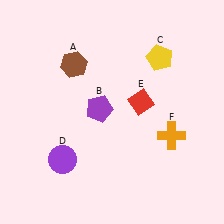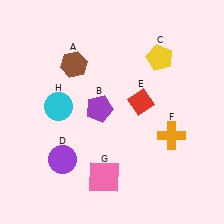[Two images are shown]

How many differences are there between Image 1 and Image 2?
There are 2 differences between the two images.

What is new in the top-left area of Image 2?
A cyan circle (H) was added in the top-left area of Image 2.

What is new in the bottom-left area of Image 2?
A pink square (G) was added in the bottom-left area of Image 2.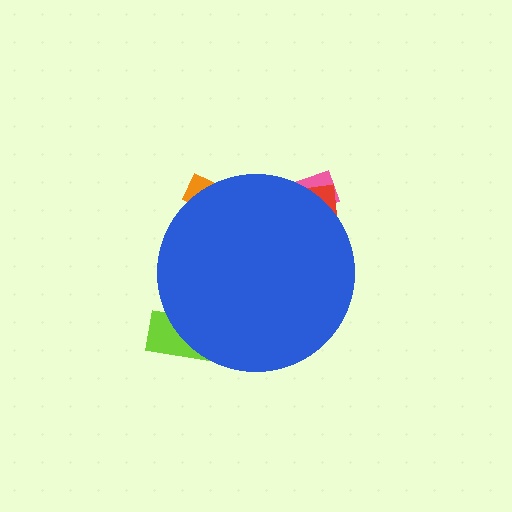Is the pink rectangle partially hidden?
Yes, the pink rectangle is partially hidden behind the blue circle.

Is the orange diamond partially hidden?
Yes, the orange diamond is partially hidden behind the blue circle.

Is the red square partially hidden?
Yes, the red square is partially hidden behind the blue circle.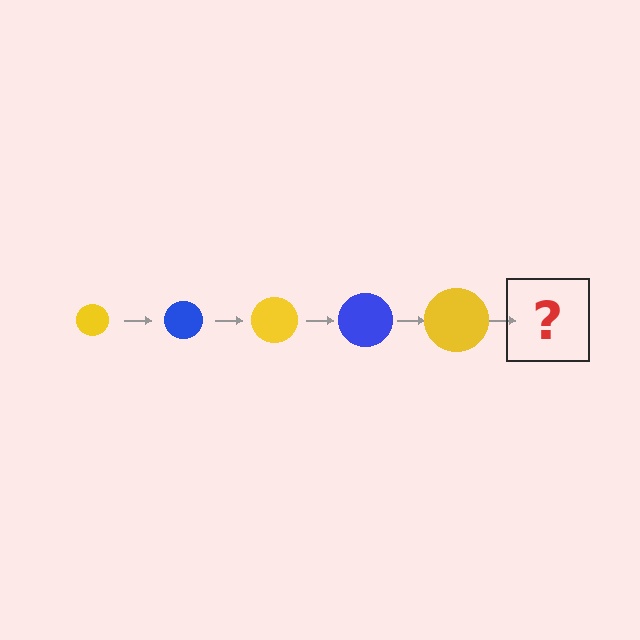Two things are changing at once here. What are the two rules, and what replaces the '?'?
The two rules are that the circle grows larger each step and the color cycles through yellow and blue. The '?' should be a blue circle, larger than the previous one.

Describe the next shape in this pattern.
It should be a blue circle, larger than the previous one.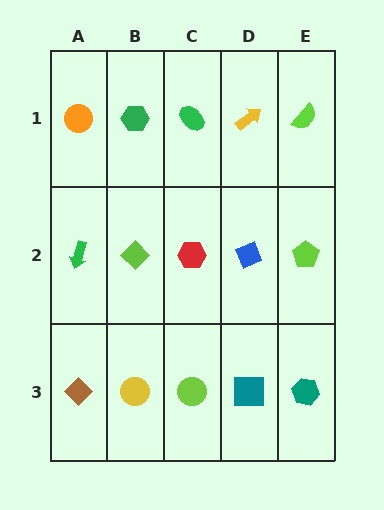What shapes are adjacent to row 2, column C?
A green ellipse (row 1, column C), a lime circle (row 3, column C), a lime diamond (row 2, column B), a blue diamond (row 2, column D).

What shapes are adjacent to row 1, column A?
A green arrow (row 2, column A), a green hexagon (row 1, column B).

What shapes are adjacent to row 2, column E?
A lime semicircle (row 1, column E), a teal hexagon (row 3, column E), a blue diamond (row 2, column D).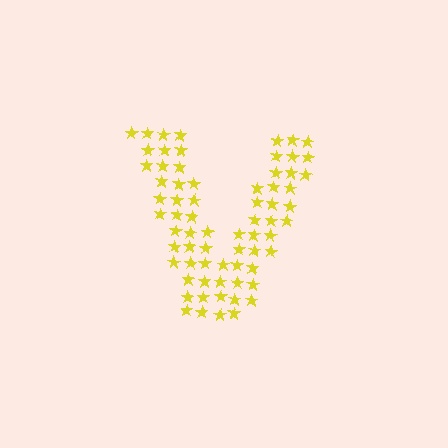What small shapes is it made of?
It is made of small stars.